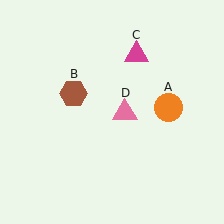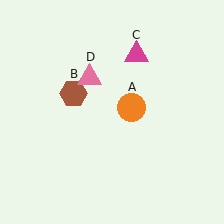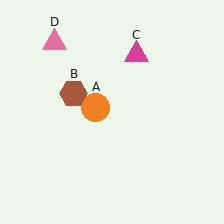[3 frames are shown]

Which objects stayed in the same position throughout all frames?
Brown hexagon (object B) and magenta triangle (object C) remained stationary.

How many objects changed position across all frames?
2 objects changed position: orange circle (object A), pink triangle (object D).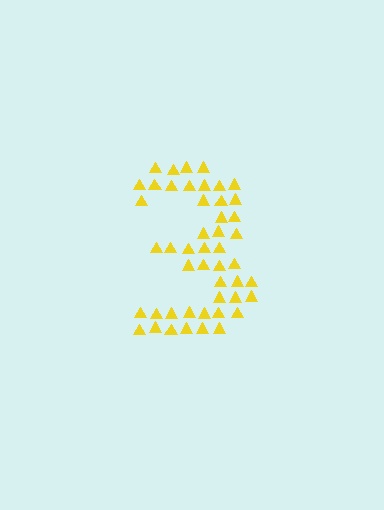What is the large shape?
The large shape is the digit 3.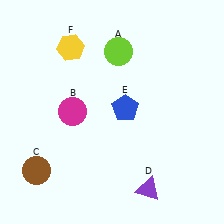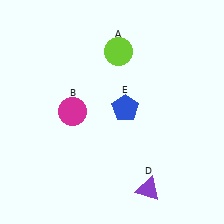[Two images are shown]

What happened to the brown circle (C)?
The brown circle (C) was removed in Image 2. It was in the bottom-left area of Image 1.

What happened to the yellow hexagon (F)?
The yellow hexagon (F) was removed in Image 2. It was in the top-left area of Image 1.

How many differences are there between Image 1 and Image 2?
There are 2 differences between the two images.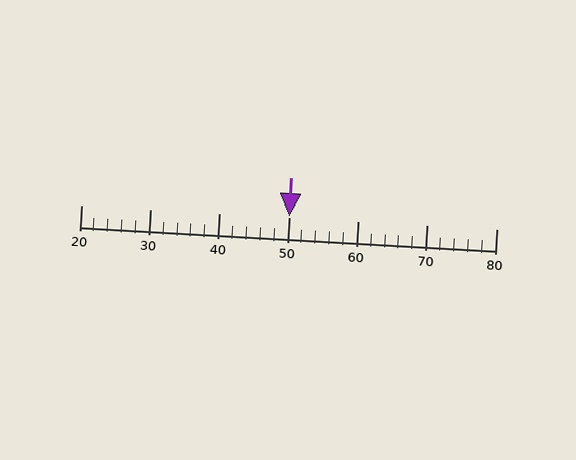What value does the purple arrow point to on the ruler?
The purple arrow points to approximately 50.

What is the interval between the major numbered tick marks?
The major tick marks are spaced 10 units apart.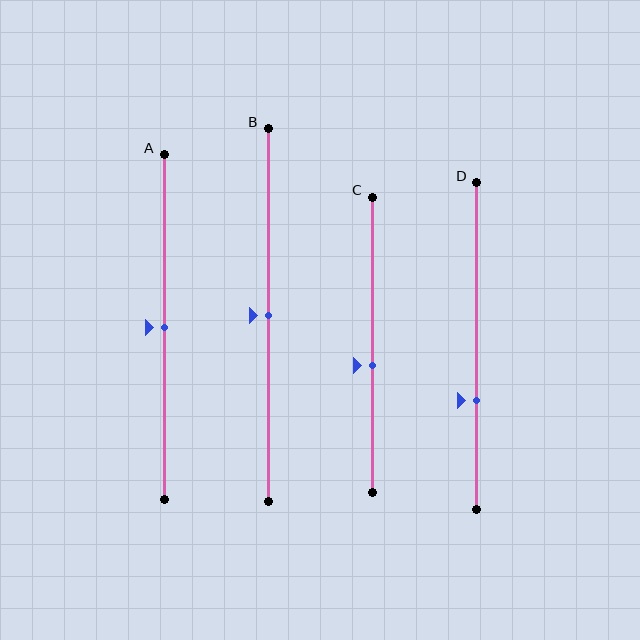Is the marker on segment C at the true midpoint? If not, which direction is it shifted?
No, the marker on segment C is shifted downward by about 7% of the segment length.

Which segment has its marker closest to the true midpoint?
Segment A has its marker closest to the true midpoint.